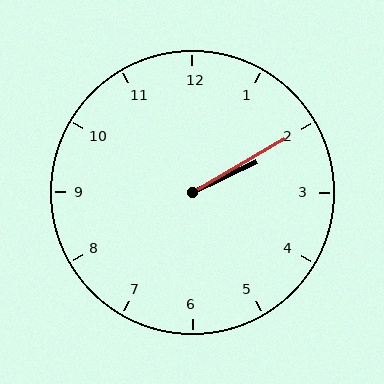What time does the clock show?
2:10.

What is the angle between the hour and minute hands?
Approximately 5 degrees.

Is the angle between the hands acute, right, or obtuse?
It is acute.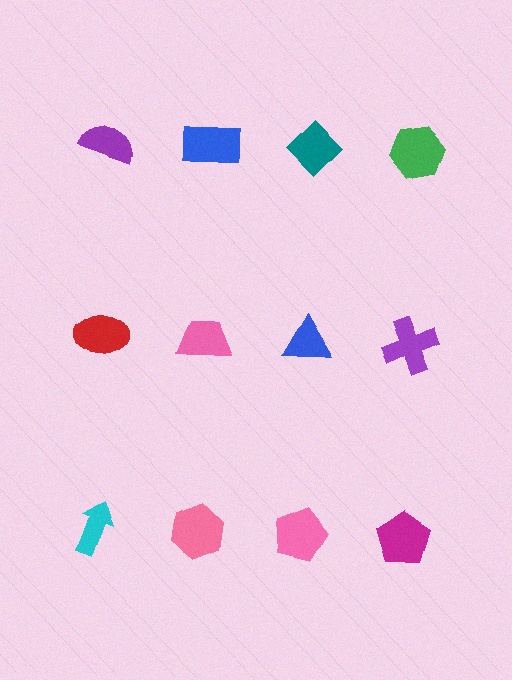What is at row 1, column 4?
A green hexagon.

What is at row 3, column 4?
A magenta pentagon.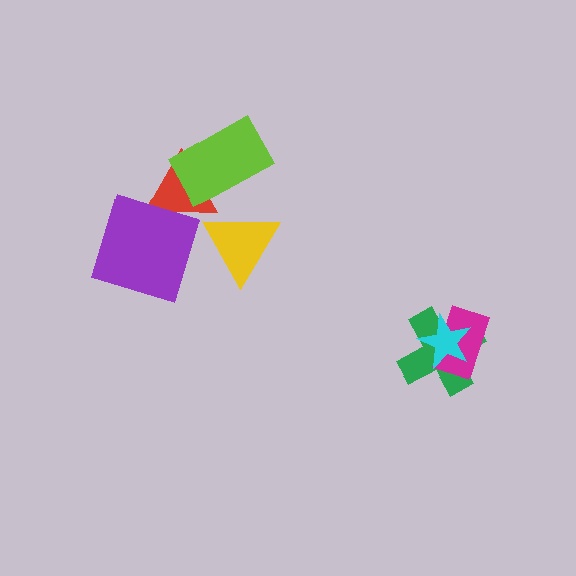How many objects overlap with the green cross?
2 objects overlap with the green cross.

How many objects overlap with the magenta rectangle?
2 objects overlap with the magenta rectangle.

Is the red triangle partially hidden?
Yes, it is partially covered by another shape.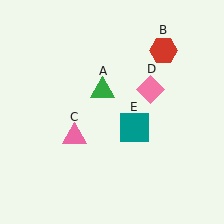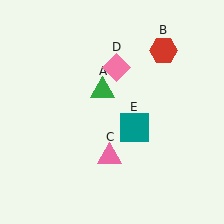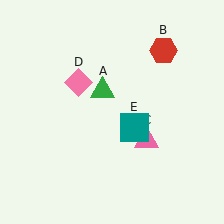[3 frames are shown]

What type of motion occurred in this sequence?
The pink triangle (object C), pink diamond (object D) rotated counterclockwise around the center of the scene.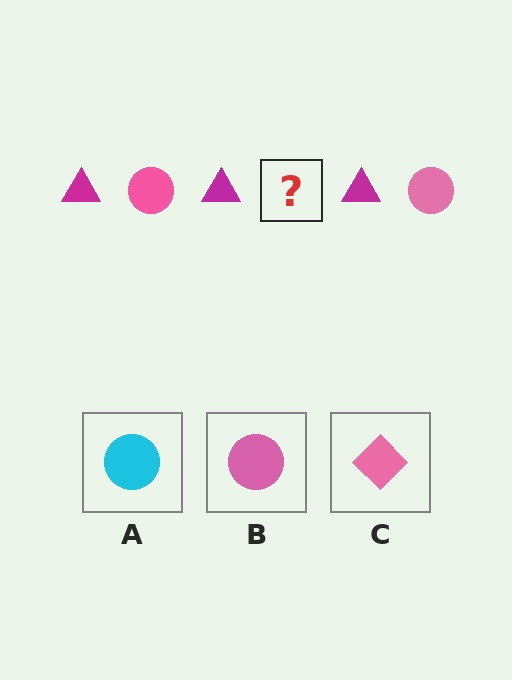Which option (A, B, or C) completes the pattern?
B.